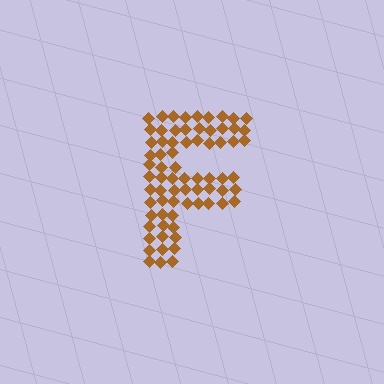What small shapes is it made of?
It is made of small diamonds.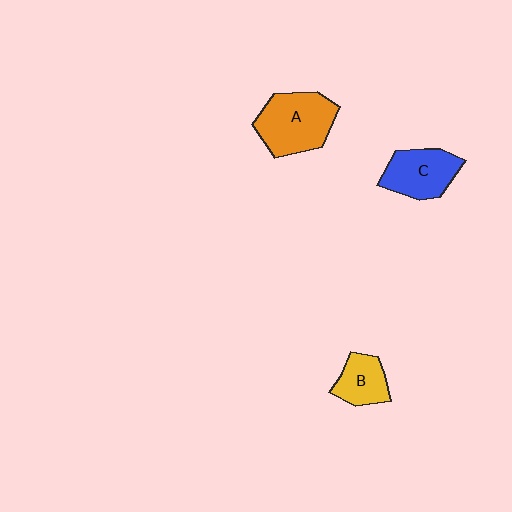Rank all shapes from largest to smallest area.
From largest to smallest: A (orange), C (blue), B (yellow).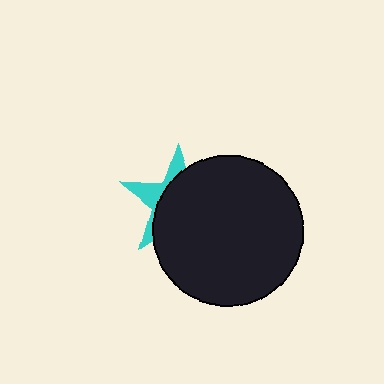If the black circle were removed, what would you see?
You would see the complete cyan star.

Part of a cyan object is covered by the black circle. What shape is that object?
It is a star.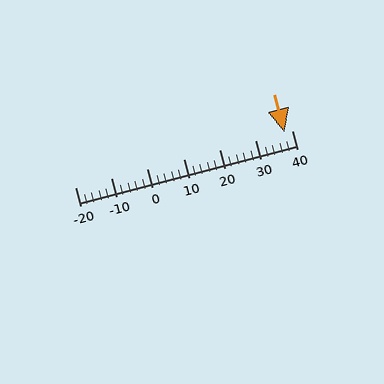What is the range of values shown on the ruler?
The ruler shows values from -20 to 40.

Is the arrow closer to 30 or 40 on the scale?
The arrow is closer to 40.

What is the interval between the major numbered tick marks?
The major tick marks are spaced 10 units apart.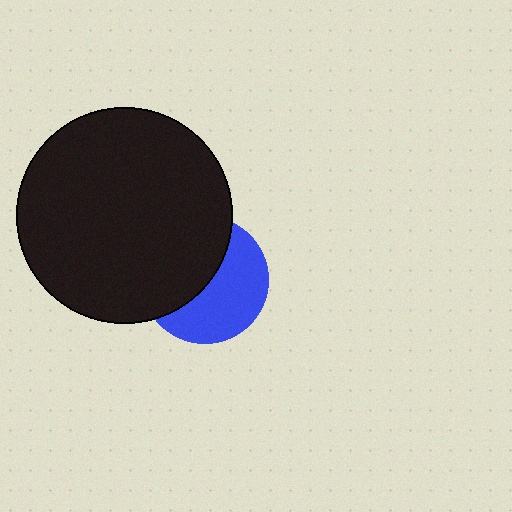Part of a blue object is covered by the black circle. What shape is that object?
It is a circle.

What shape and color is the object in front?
The object in front is a black circle.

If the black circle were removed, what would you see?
You would see the complete blue circle.